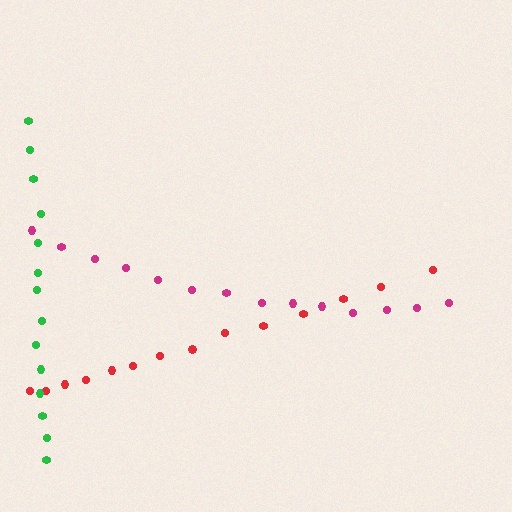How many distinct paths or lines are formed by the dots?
There are 3 distinct paths.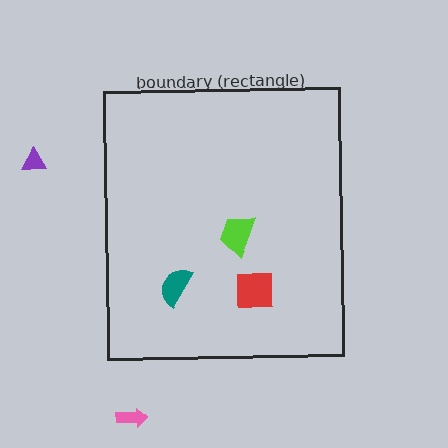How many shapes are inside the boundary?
3 inside, 2 outside.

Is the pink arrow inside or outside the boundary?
Outside.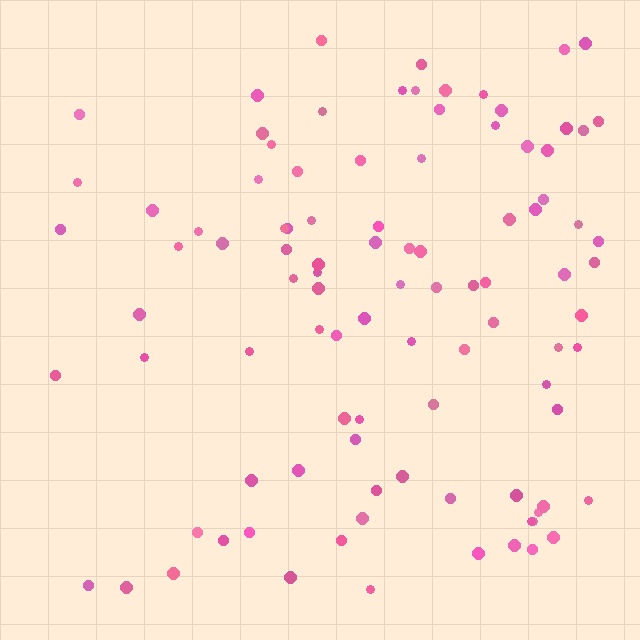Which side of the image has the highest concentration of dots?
The right.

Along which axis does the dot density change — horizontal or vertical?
Horizontal.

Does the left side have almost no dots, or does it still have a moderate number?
Still a moderate number, just noticeably fewer than the right.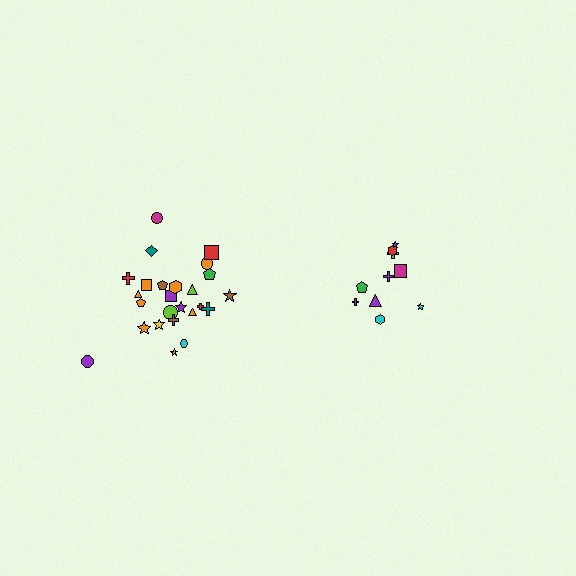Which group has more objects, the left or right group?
The left group.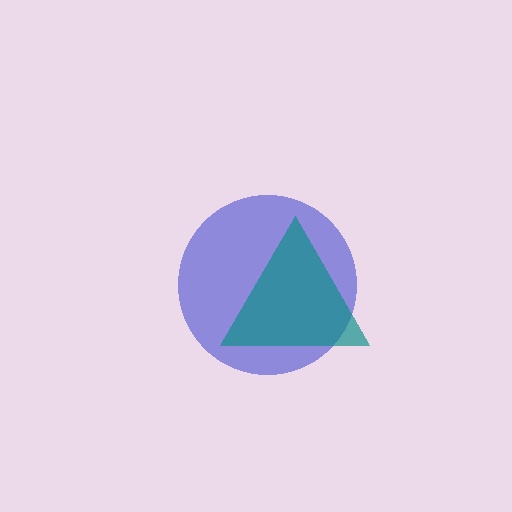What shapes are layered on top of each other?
The layered shapes are: a blue circle, a teal triangle.